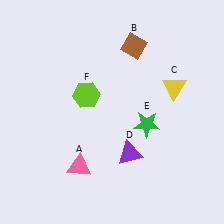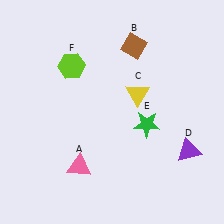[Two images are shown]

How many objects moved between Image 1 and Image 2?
3 objects moved between the two images.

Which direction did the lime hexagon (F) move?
The lime hexagon (F) moved up.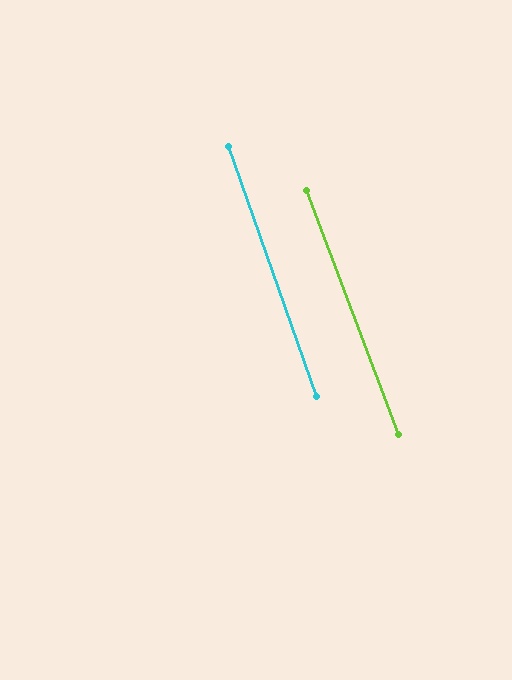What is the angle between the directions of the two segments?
Approximately 1 degree.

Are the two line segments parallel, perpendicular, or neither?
Parallel — their directions differ by only 1.4°.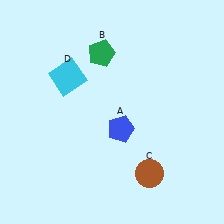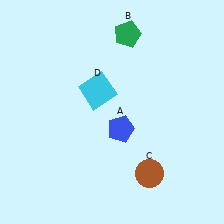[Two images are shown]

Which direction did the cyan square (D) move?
The cyan square (D) moved right.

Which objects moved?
The objects that moved are: the green pentagon (B), the cyan square (D).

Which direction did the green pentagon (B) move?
The green pentagon (B) moved right.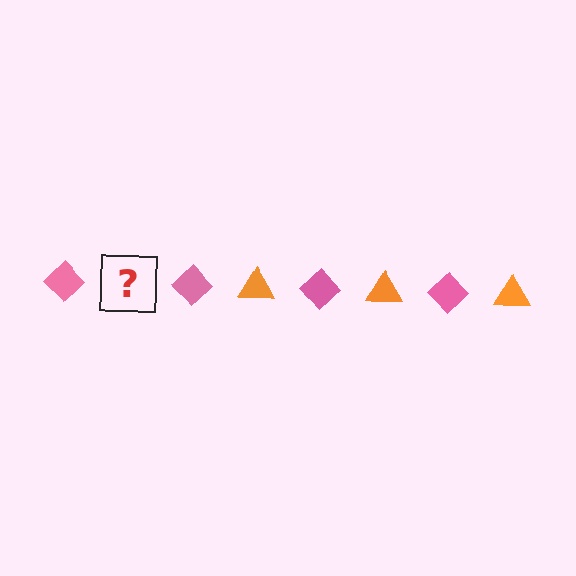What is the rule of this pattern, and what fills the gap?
The rule is that the pattern alternates between pink diamond and orange triangle. The gap should be filled with an orange triangle.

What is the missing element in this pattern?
The missing element is an orange triangle.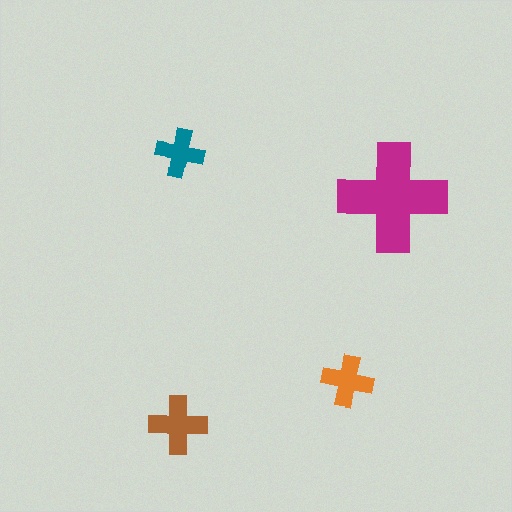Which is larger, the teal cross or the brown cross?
The brown one.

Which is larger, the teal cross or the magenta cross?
The magenta one.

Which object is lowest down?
The brown cross is bottommost.